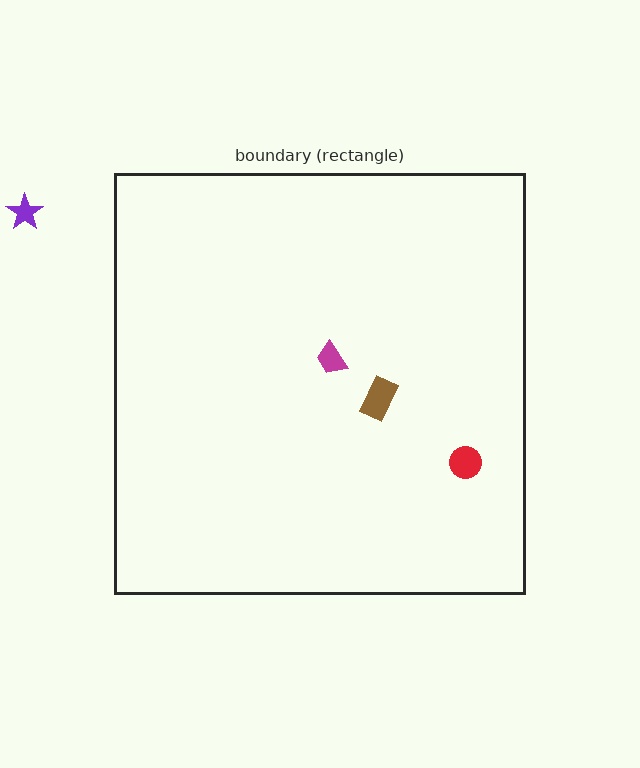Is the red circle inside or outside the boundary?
Inside.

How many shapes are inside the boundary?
3 inside, 1 outside.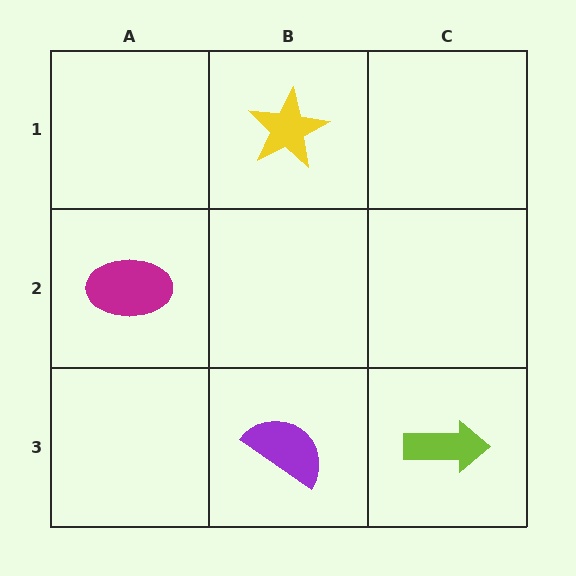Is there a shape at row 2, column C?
No, that cell is empty.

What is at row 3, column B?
A purple semicircle.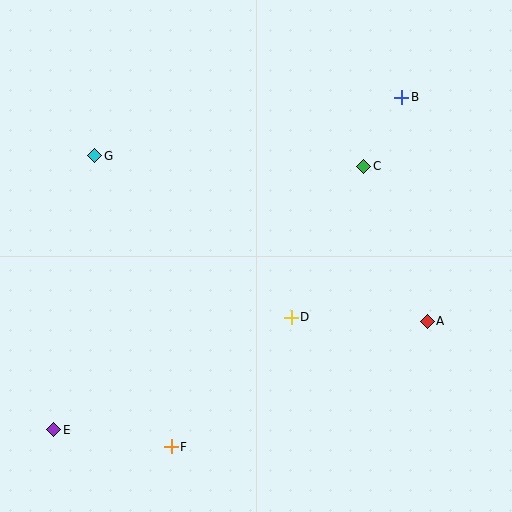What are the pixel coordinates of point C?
Point C is at (364, 166).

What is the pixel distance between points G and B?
The distance between G and B is 312 pixels.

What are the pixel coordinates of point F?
Point F is at (171, 447).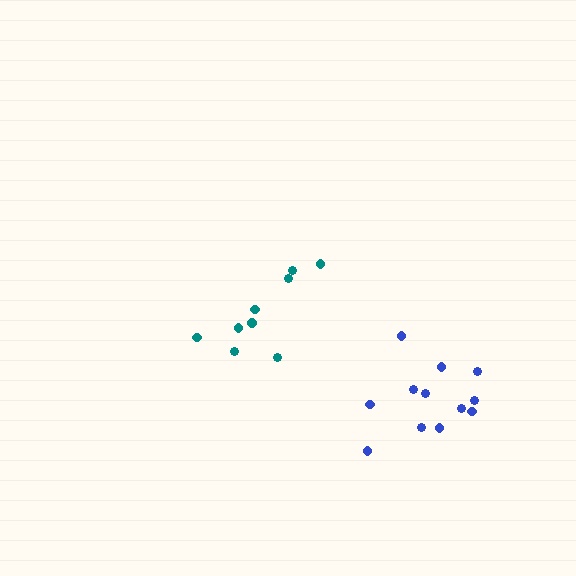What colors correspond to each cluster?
The clusters are colored: teal, blue.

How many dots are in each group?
Group 1: 9 dots, Group 2: 12 dots (21 total).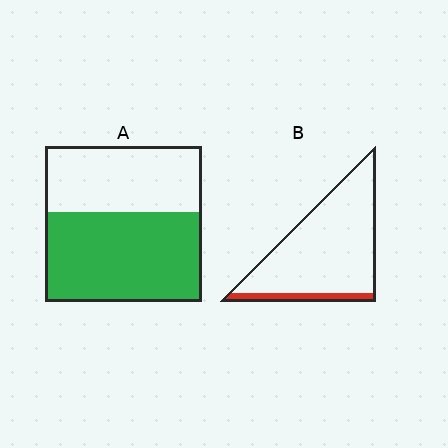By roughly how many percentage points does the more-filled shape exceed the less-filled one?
By roughly 45 percentage points (A over B).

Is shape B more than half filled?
No.